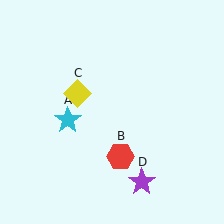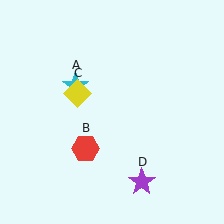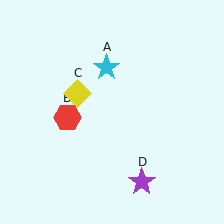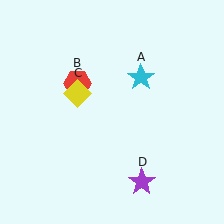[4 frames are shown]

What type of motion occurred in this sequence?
The cyan star (object A), red hexagon (object B) rotated clockwise around the center of the scene.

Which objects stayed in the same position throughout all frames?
Yellow diamond (object C) and purple star (object D) remained stationary.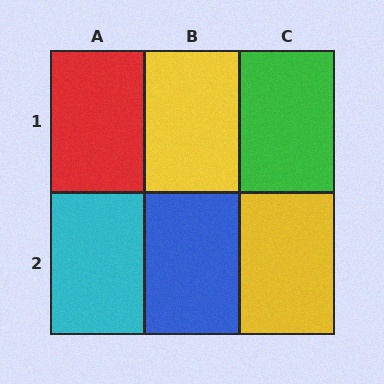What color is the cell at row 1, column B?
Yellow.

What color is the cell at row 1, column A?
Red.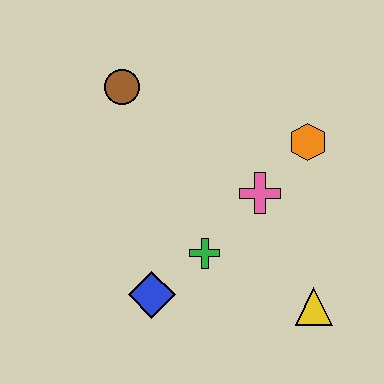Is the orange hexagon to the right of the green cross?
Yes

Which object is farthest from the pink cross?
The brown circle is farthest from the pink cross.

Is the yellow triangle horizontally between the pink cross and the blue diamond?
No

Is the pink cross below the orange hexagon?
Yes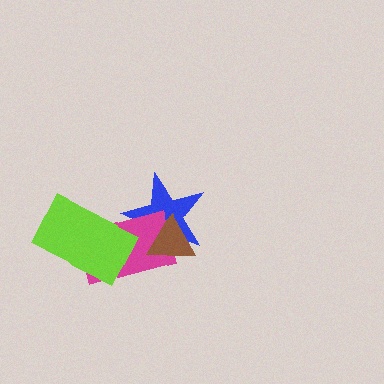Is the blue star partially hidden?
Yes, it is partially covered by another shape.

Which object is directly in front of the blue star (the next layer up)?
The magenta rectangle is directly in front of the blue star.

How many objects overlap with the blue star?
2 objects overlap with the blue star.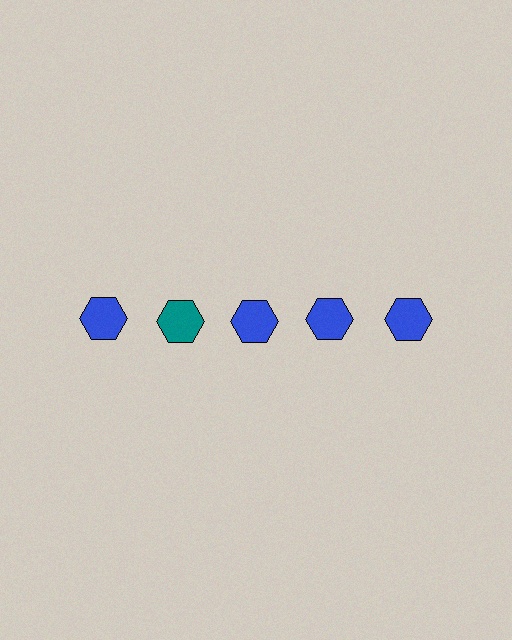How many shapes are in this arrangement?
There are 5 shapes arranged in a grid pattern.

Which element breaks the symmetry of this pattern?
The teal hexagon in the top row, second from left column breaks the symmetry. All other shapes are blue hexagons.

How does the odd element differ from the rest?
It has a different color: teal instead of blue.